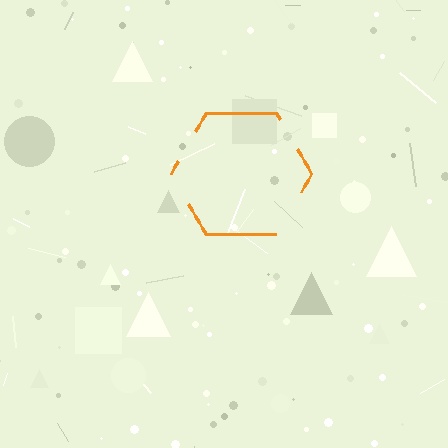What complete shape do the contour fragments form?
The contour fragments form a hexagon.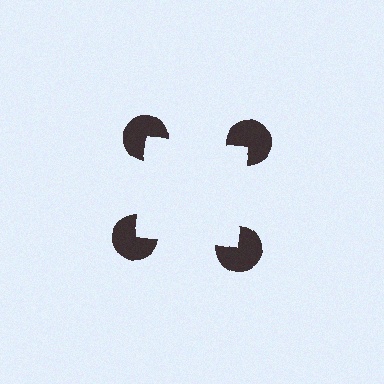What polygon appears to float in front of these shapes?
An illusory square — its edges are inferred from the aligned wedge cuts in the pac-man discs, not physically drawn.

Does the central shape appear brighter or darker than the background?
It typically appears slightly brighter than the background, even though no actual brightness change is drawn.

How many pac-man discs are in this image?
There are 4 — one at each vertex of the illusory square.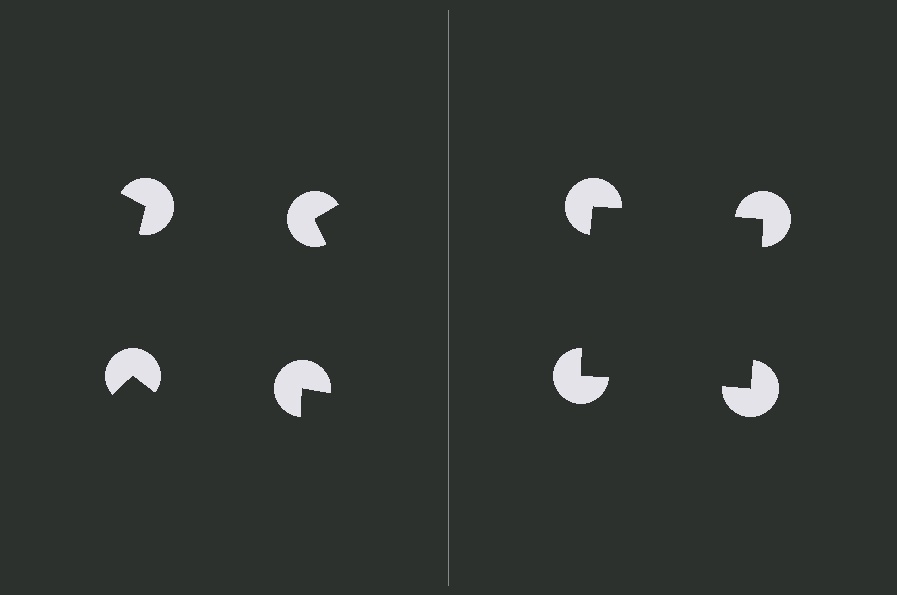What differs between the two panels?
The pac-man discs are positioned identically on both sides; only the wedge orientations differ. On the right they align to a square; on the left they are misaligned.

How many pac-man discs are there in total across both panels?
8 — 4 on each side.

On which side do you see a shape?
An illusory square appears on the right side. On the left side the wedge cuts are rotated, so no coherent shape forms.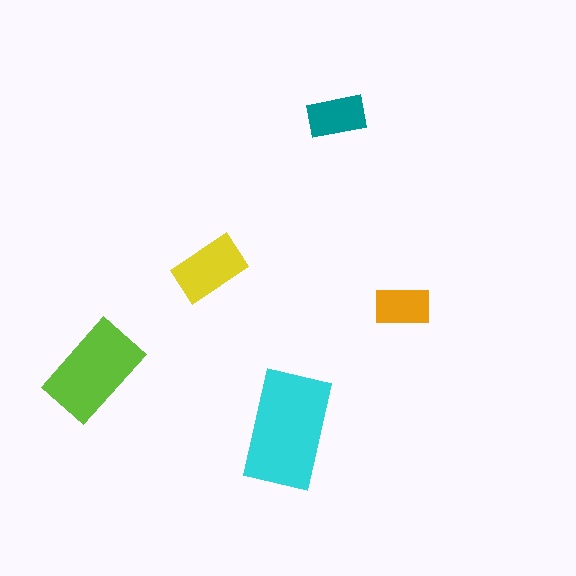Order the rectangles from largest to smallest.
the cyan one, the lime one, the yellow one, the teal one, the orange one.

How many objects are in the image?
There are 5 objects in the image.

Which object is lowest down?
The cyan rectangle is bottommost.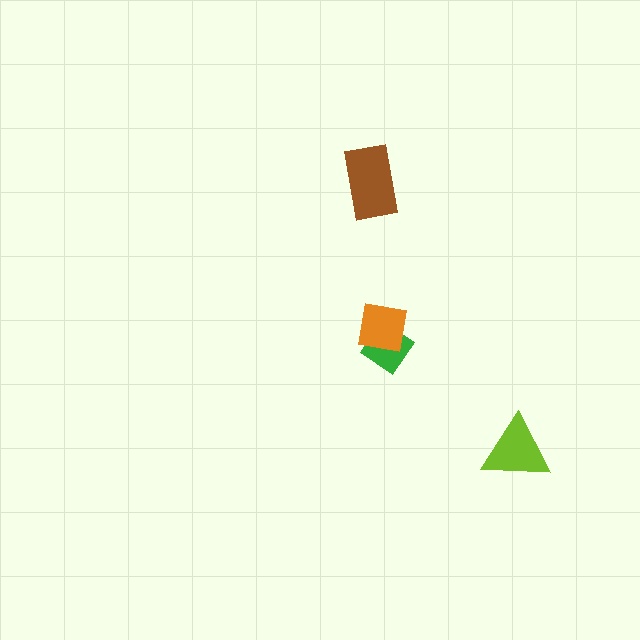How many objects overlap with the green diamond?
1 object overlaps with the green diamond.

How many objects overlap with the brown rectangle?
0 objects overlap with the brown rectangle.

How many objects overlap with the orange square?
1 object overlaps with the orange square.